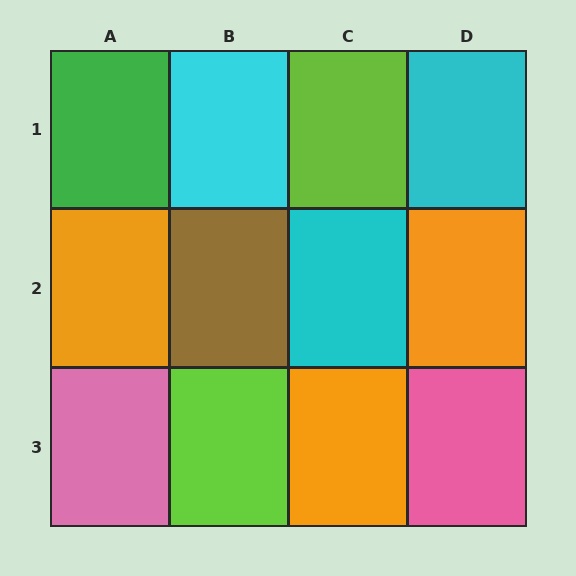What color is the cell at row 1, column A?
Green.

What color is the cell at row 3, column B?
Lime.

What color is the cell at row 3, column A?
Pink.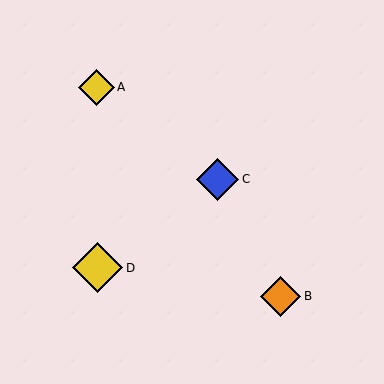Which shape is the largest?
The yellow diamond (labeled D) is the largest.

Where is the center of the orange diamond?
The center of the orange diamond is at (281, 296).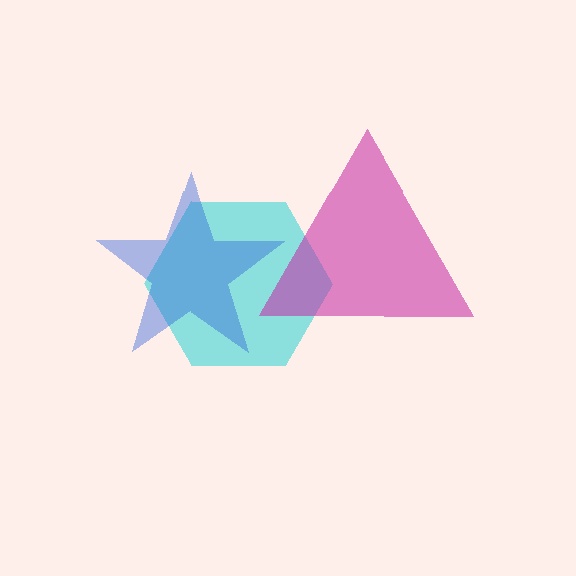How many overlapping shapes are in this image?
There are 3 overlapping shapes in the image.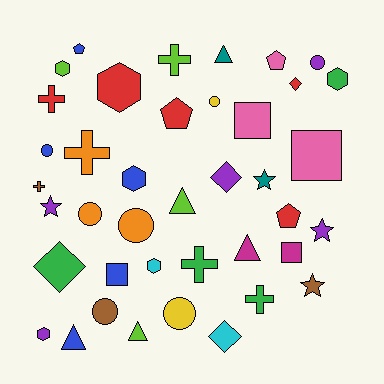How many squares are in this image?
There are 4 squares.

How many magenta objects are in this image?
There are 2 magenta objects.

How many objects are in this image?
There are 40 objects.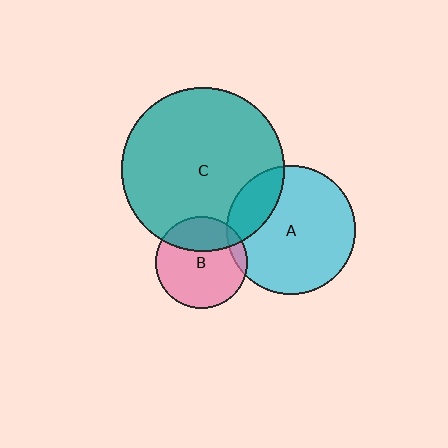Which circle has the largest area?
Circle C (teal).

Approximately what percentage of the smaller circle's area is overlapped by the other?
Approximately 20%.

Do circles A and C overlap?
Yes.